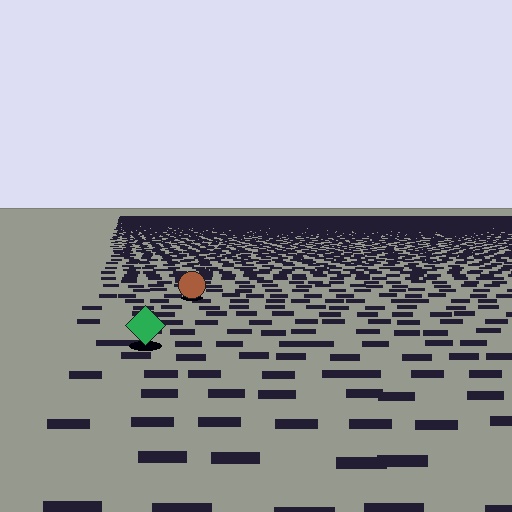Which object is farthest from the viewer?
The brown circle is farthest from the viewer. It appears smaller and the ground texture around it is denser.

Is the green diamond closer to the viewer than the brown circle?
Yes. The green diamond is closer — you can tell from the texture gradient: the ground texture is coarser near it.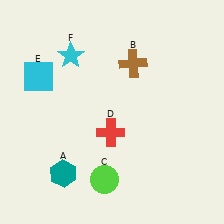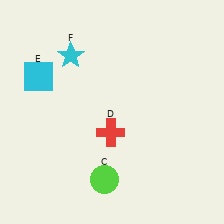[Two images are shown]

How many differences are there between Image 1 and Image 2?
There are 2 differences between the two images.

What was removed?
The teal hexagon (A), the brown cross (B) were removed in Image 2.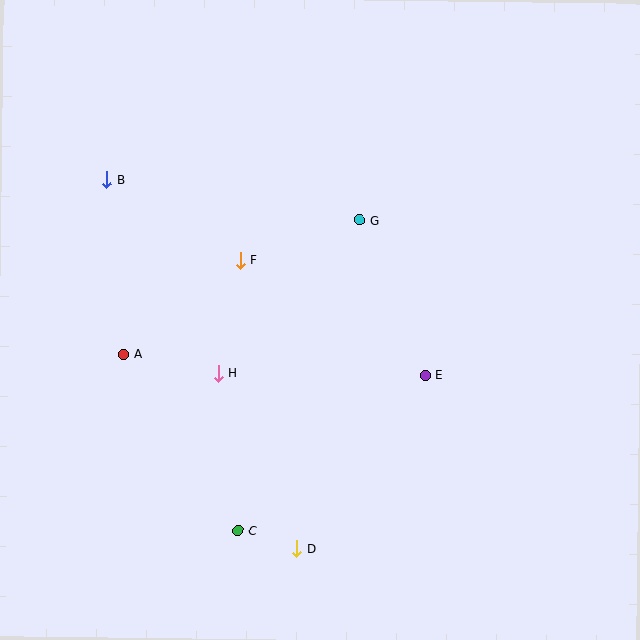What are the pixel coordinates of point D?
Point D is at (297, 548).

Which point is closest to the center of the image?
Point F at (240, 260) is closest to the center.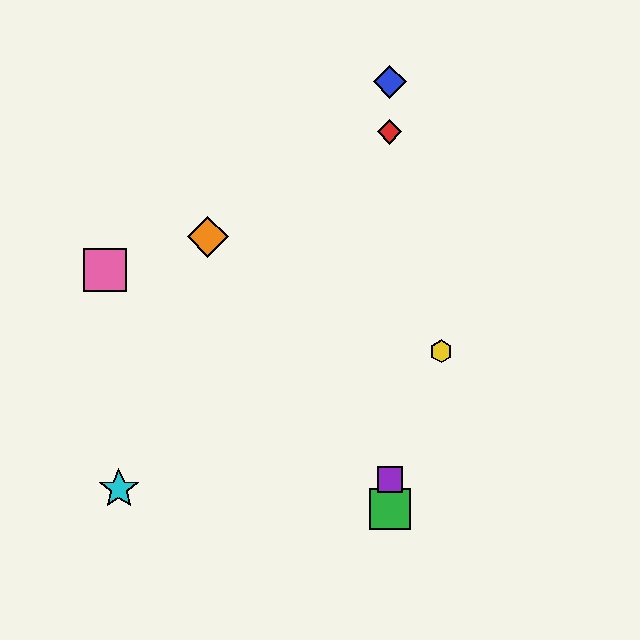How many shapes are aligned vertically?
4 shapes (the red diamond, the blue diamond, the green square, the purple square) are aligned vertically.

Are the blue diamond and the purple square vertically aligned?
Yes, both are at x≈390.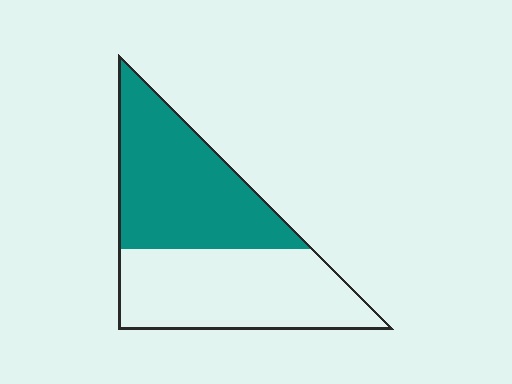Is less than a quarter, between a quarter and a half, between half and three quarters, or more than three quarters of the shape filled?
Between a quarter and a half.